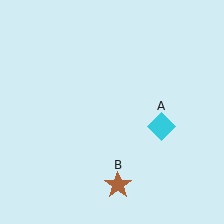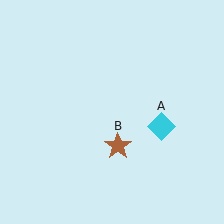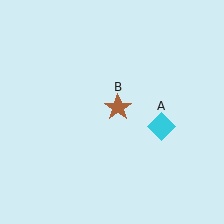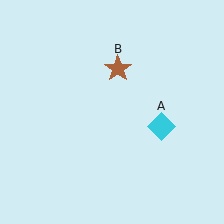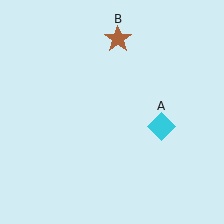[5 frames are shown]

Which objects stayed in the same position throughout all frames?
Cyan diamond (object A) remained stationary.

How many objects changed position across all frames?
1 object changed position: brown star (object B).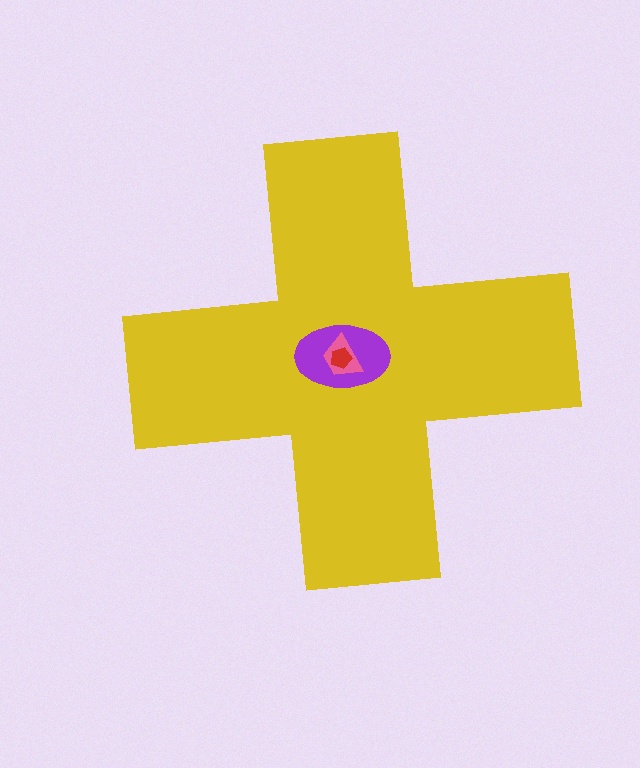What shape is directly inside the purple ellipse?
The pink trapezoid.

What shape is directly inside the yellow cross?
The purple ellipse.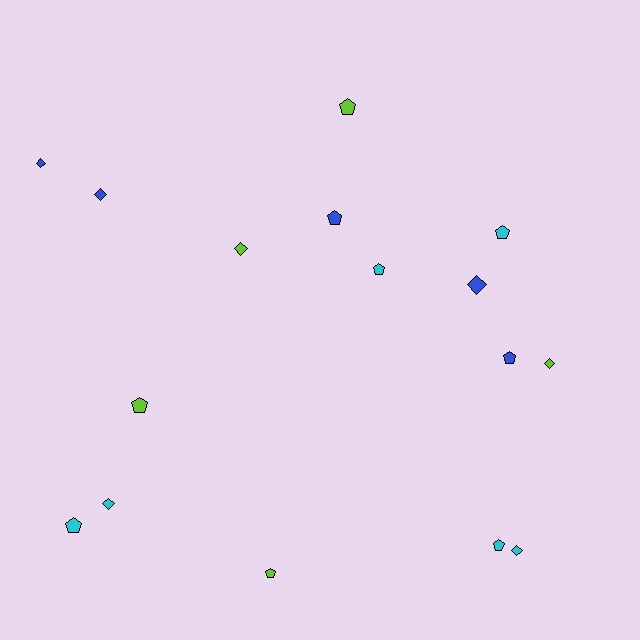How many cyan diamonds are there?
There are 2 cyan diamonds.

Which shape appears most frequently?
Pentagon, with 9 objects.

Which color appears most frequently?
Cyan, with 6 objects.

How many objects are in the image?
There are 16 objects.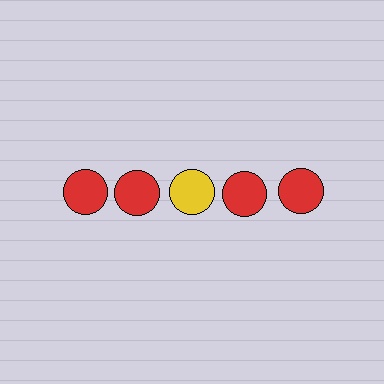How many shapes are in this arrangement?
There are 5 shapes arranged in a grid pattern.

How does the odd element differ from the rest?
It has a different color: yellow instead of red.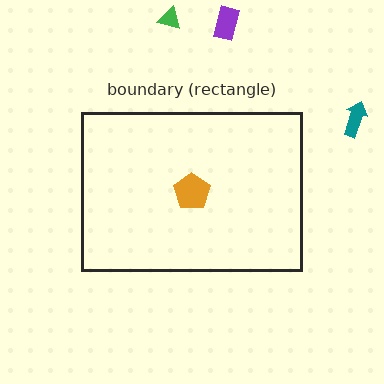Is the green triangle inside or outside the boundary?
Outside.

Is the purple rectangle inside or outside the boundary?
Outside.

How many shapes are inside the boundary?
1 inside, 3 outside.